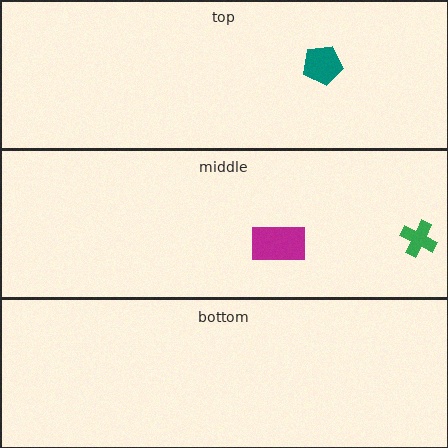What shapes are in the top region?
The teal pentagon.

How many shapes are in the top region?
1.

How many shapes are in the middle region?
2.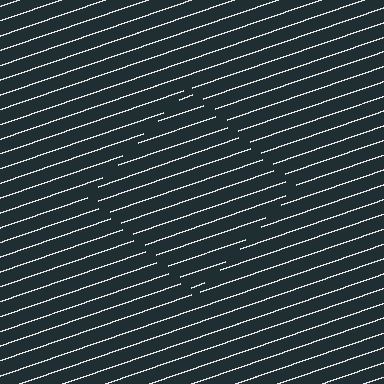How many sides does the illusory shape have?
4 sides — the line-ends trace a square.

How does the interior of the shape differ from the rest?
The interior of the shape contains the same grating, shifted by half a period — the contour is defined by the phase discontinuity where line-ends from the inner and outer gratings abut.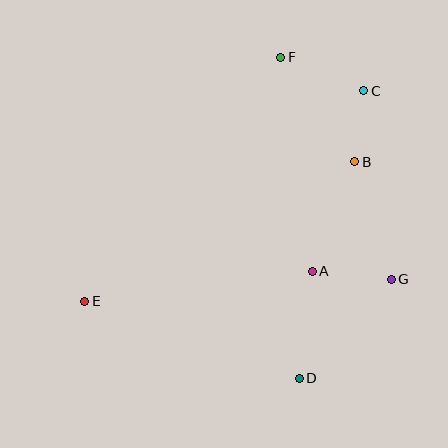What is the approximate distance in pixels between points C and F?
The distance between C and F is approximately 90 pixels.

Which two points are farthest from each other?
Points C and E are farthest from each other.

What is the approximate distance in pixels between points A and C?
The distance between A and C is approximately 188 pixels.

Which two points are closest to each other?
Points B and C are closest to each other.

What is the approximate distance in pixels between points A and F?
The distance between A and F is approximately 216 pixels.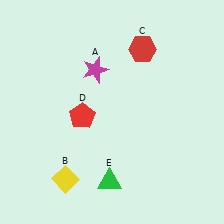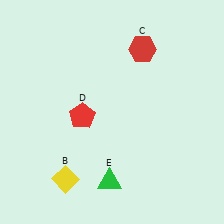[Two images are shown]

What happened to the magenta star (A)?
The magenta star (A) was removed in Image 2. It was in the top-left area of Image 1.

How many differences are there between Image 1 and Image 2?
There is 1 difference between the two images.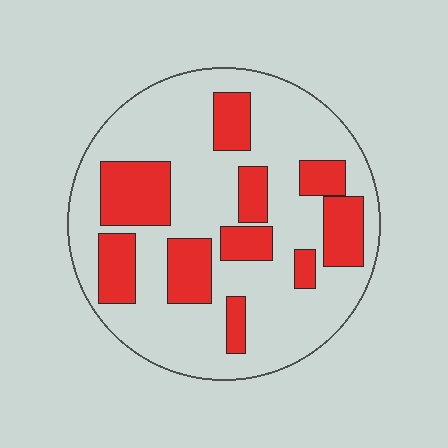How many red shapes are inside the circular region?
10.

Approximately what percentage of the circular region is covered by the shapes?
Approximately 30%.